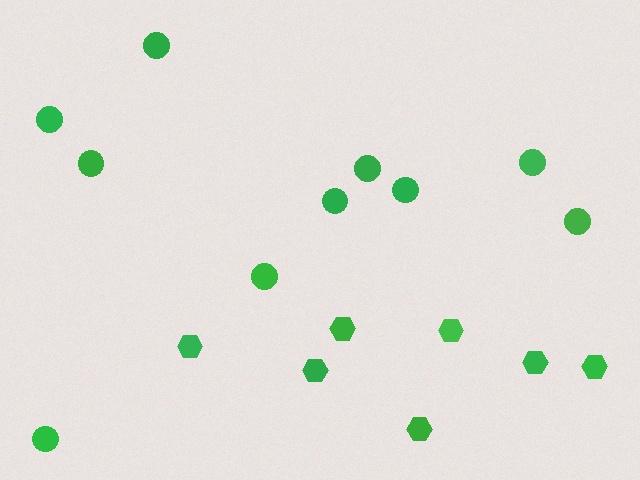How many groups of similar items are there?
There are 2 groups: one group of hexagons (7) and one group of circles (10).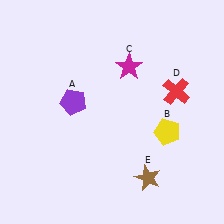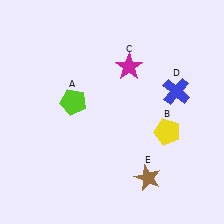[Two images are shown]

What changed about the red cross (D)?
In Image 1, D is red. In Image 2, it changed to blue.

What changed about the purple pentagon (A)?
In Image 1, A is purple. In Image 2, it changed to lime.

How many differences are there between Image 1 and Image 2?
There are 2 differences between the two images.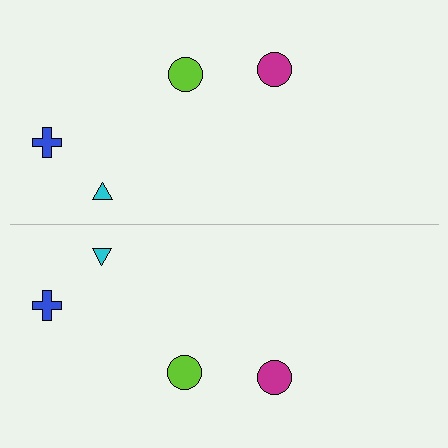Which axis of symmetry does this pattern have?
The pattern has a horizontal axis of symmetry running through the center of the image.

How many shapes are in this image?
There are 8 shapes in this image.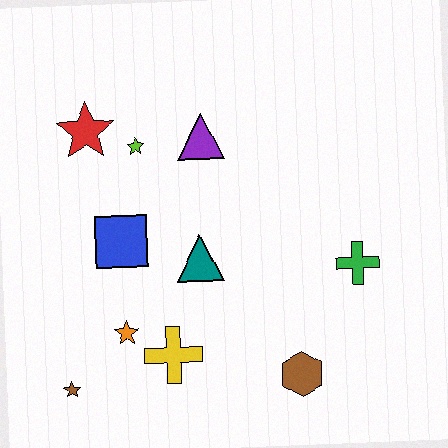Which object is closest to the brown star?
The orange star is closest to the brown star.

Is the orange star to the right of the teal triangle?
No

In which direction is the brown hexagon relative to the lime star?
The brown hexagon is below the lime star.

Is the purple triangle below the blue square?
No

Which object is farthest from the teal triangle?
The brown star is farthest from the teal triangle.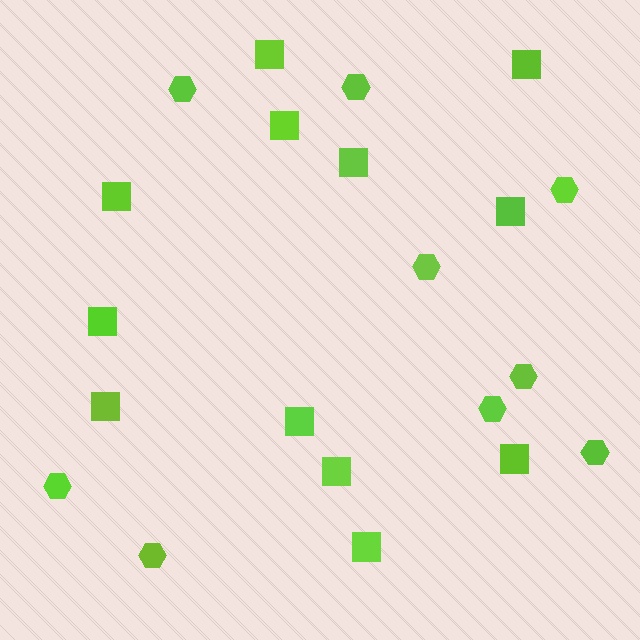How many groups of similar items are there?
There are 2 groups: one group of squares (12) and one group of hexagons (9).